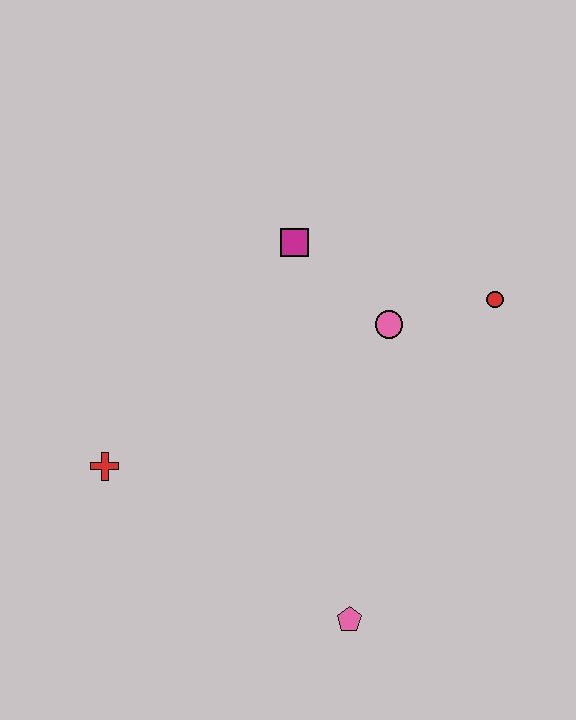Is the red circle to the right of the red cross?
Yes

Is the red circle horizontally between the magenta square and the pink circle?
No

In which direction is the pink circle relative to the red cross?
The pink circle is to the right of the red cross.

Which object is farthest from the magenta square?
The pink pentagon is farthest from the magenta square.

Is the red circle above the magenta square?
No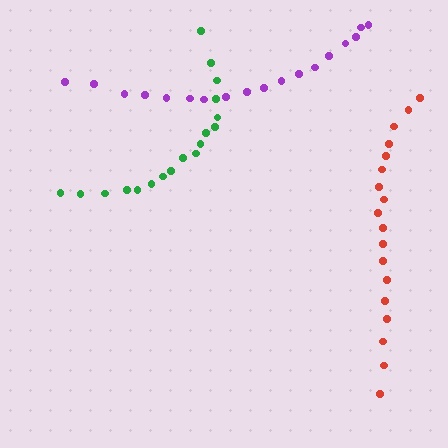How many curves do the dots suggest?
There are 3 distinct paths.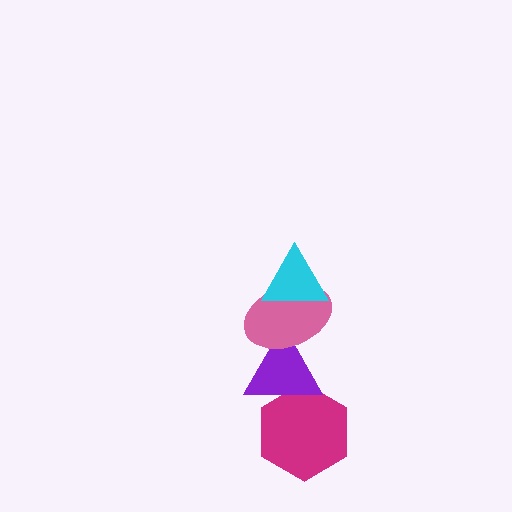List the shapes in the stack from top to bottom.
From top to bottom: the cyan triangle, the pink ellipse, the purple triangle, the magenta hexagon.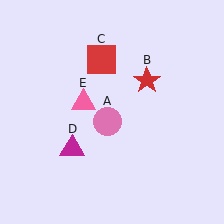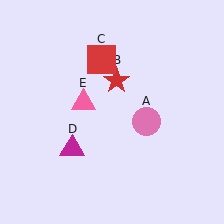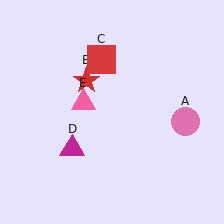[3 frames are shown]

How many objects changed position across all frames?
2 objects changed position: pink circle (object A), red star (object B).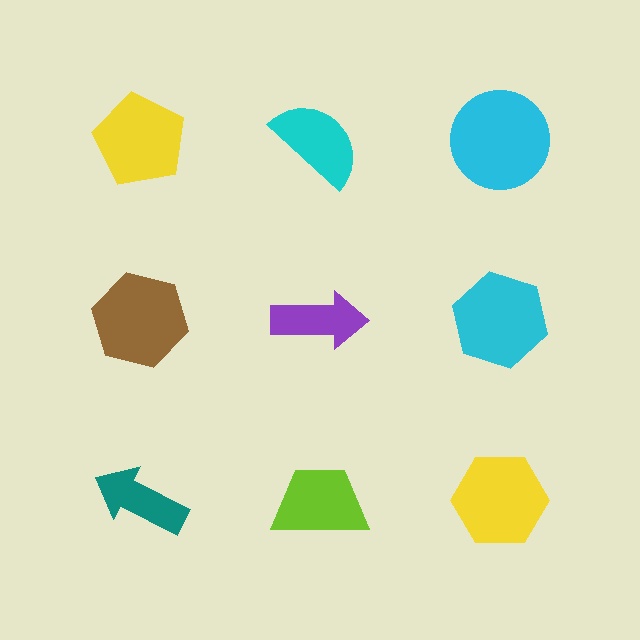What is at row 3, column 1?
A teal arrow.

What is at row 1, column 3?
A cyan circle.